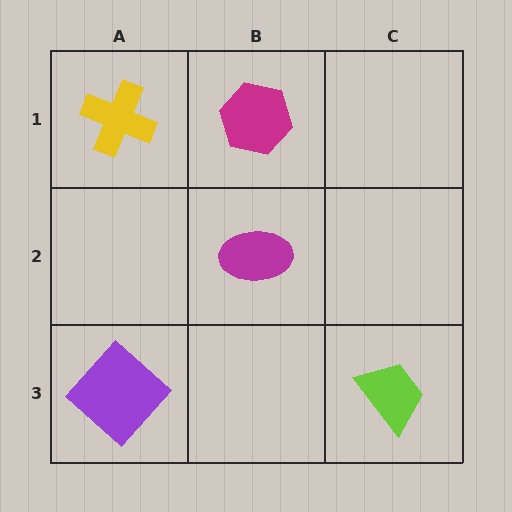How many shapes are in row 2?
1 shape.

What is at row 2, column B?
A magenta ellipse.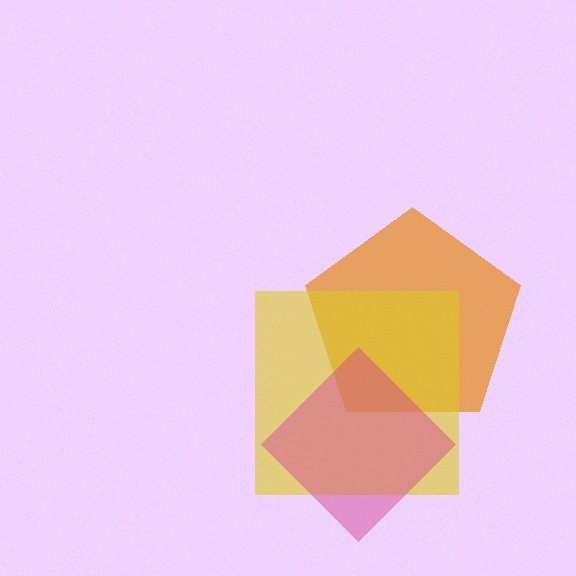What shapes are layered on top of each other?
The layered shapes are: an orange pentagon, a yellow square, a magenta diamond.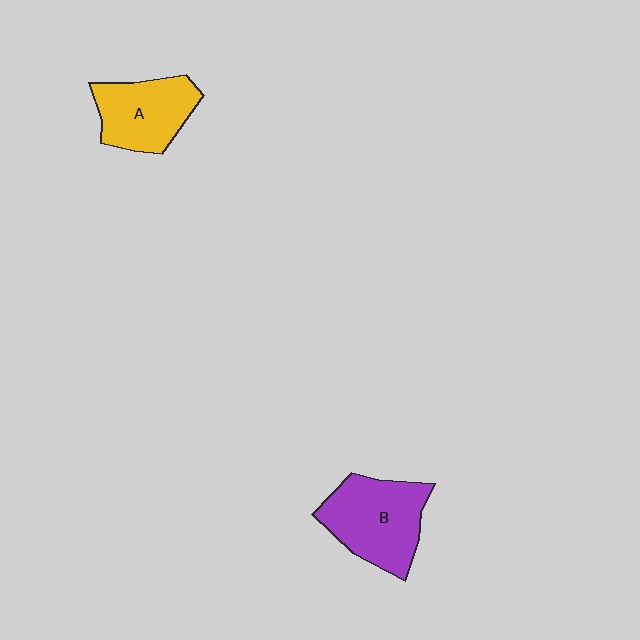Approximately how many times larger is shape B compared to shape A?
Approximately 1.2 times.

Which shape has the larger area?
Shape B (purple).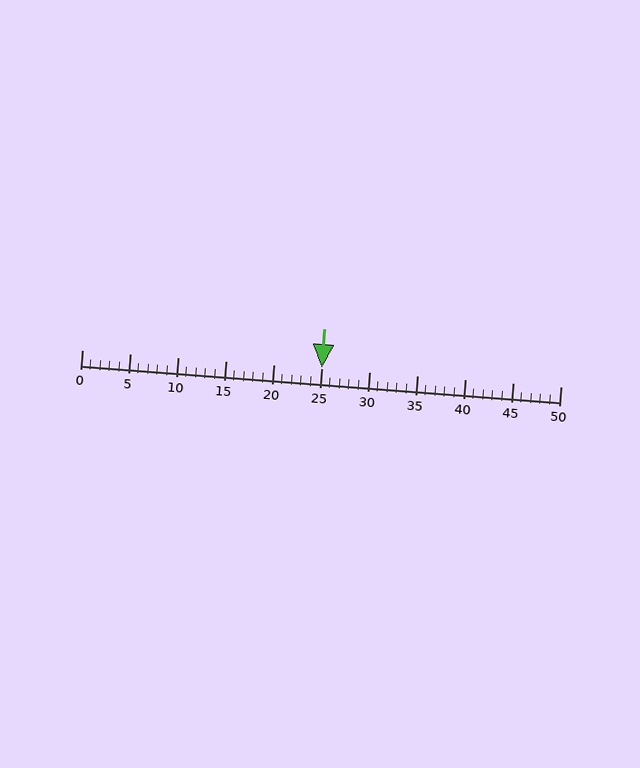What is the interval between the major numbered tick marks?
The major tick marks are spaced 5 units apart.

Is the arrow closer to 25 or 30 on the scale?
The arrow is closer to 25.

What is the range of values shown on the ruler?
The ruler shows values from 0 to 50.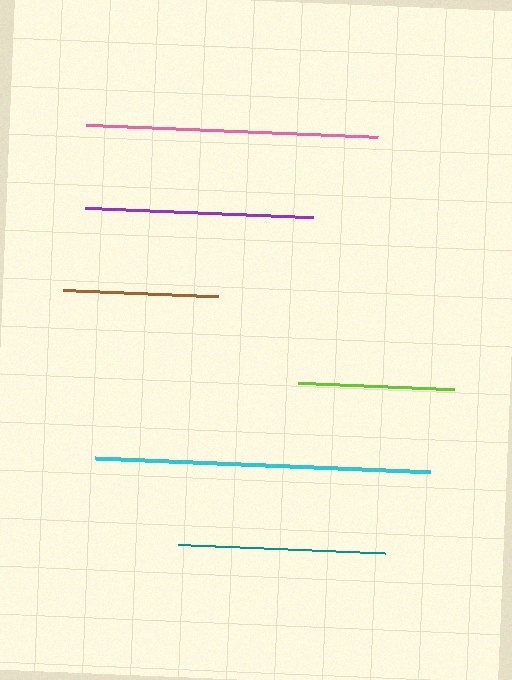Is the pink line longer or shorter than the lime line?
The pink line is longer than the lime line.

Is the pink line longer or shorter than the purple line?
The pink line is longer than the purple line.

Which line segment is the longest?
The cyan line is the longest at approximately 334 pixels.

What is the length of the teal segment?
The teal segment is approximately 207 pixels long.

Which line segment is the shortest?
The brown line is the shortest at approximately 155 pixels.